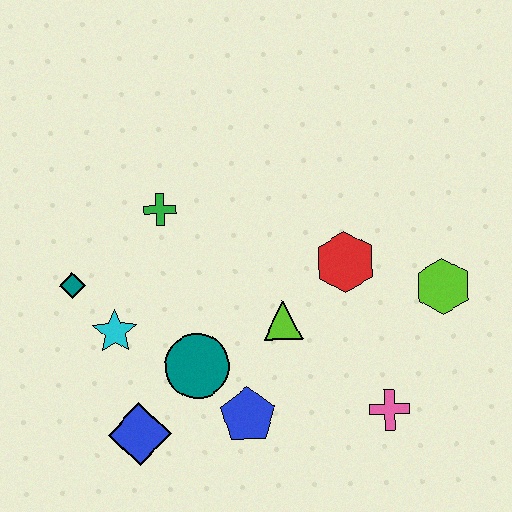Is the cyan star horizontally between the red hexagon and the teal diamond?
Yes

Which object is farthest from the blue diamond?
The lime hexagon is farthest from the blue diamond.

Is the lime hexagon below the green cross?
Yes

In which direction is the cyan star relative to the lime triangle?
The cyan star is to the left of the lime triangle.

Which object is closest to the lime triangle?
The red hexagon is closest to the lime triangle.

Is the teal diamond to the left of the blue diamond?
Yes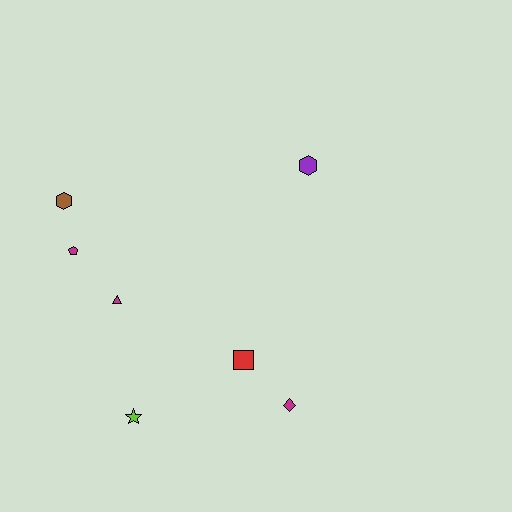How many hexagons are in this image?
There are 2 hexagons.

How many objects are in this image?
There are 7 objects.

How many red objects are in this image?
There is 1 red object.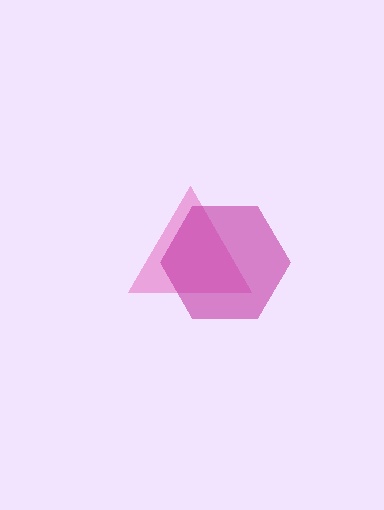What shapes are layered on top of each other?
The layered shapes are: a pink triangle, a magenta hexagon.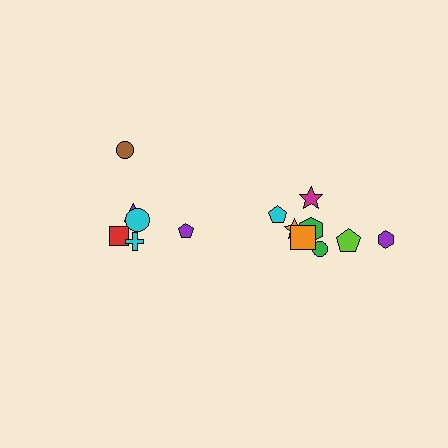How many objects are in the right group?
There are 8 objects.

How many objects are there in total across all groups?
There are 14 objects.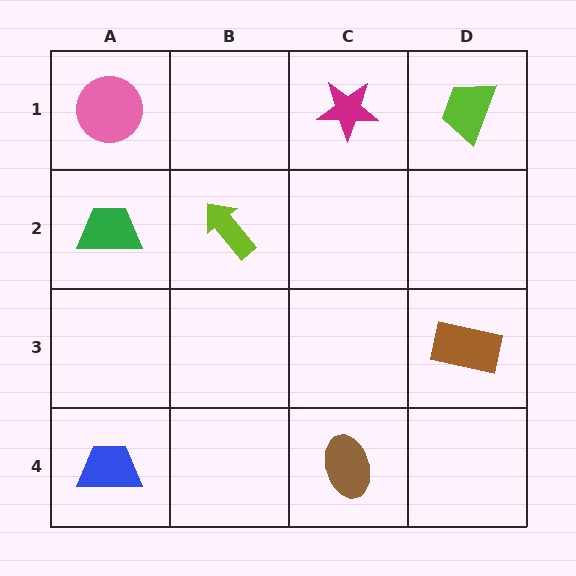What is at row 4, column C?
A brown ellipse.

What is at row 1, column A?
A pink circle.